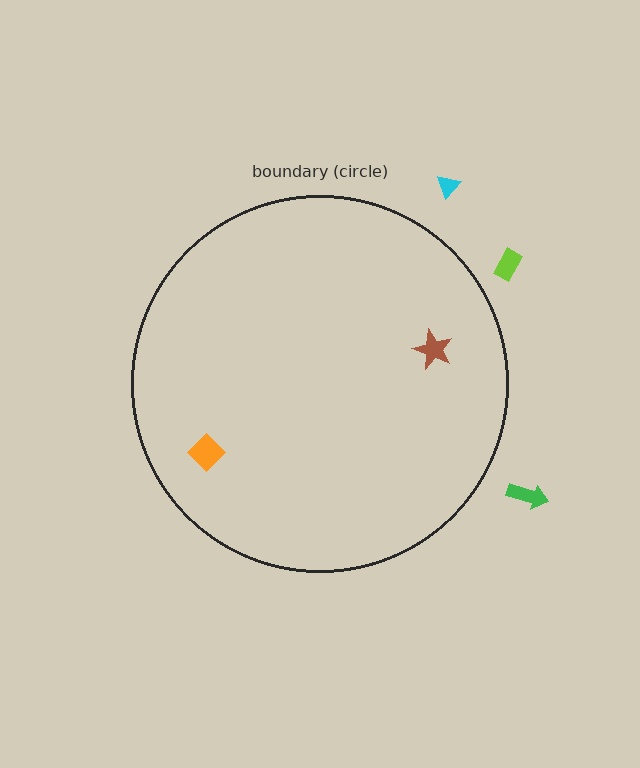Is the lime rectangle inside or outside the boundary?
Outside.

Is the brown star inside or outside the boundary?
Inside.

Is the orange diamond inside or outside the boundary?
Inside.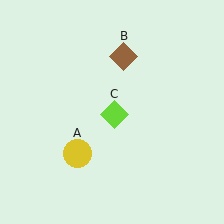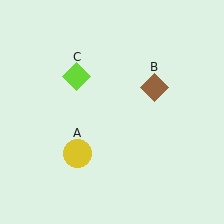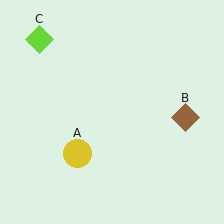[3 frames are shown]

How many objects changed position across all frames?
2 objects changed position: brown diamond (object B), lime diamond (object C).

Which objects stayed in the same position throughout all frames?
Yellow circle (object A) remained stationary.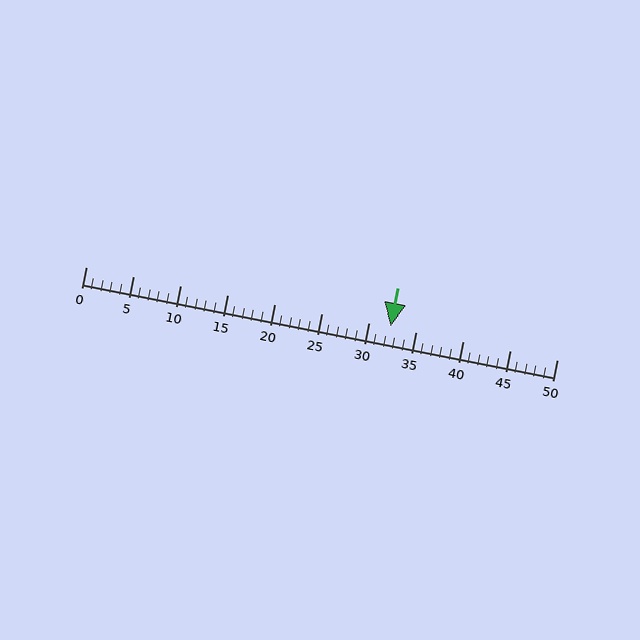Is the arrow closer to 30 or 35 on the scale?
The arrow is closer to 30.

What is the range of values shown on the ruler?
The ruler shows values from 0 to 50.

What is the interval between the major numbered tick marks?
The major tick marks are spaced 5 units apart.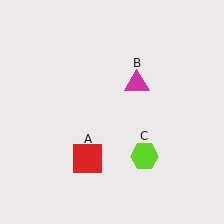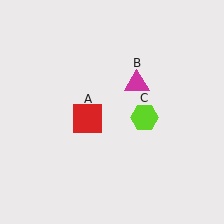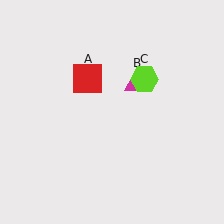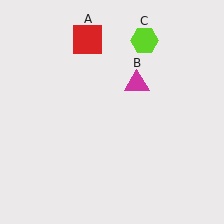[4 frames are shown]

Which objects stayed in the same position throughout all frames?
Magenta triangle (object B) remained stationary.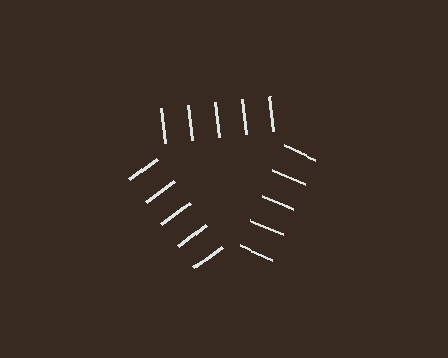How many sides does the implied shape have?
3 sides — the line-ends trace a triangle.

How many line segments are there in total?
15 — 5 along each of the 3 edges.